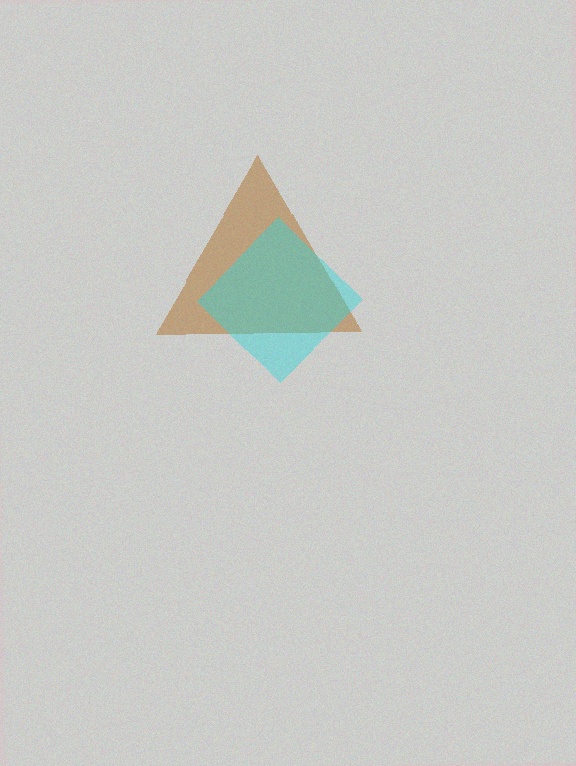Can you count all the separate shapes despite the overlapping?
Yes, there are 2 separate shapes.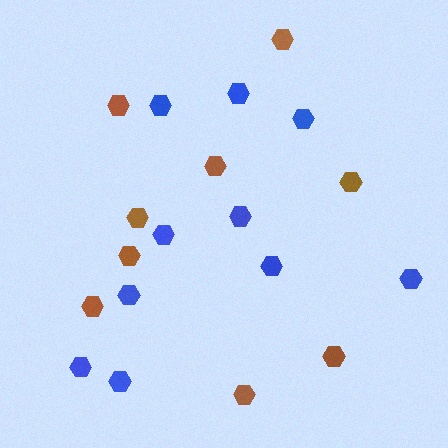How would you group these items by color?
There are 2 groups: one group of blue hexagons (10) and one group of brown hexagons (9).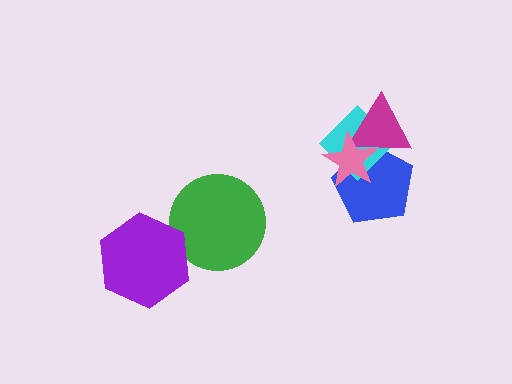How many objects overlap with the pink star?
3 objects overlap with the pink star.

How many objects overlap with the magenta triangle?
3 objects overlap with the magenta triangle.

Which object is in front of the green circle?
The purple hexagon is in front of the green circle.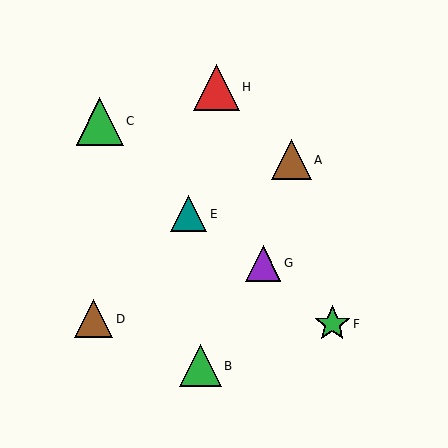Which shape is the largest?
The green triangle (labeled C) is the largest.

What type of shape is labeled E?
Shape E is a teal triangle.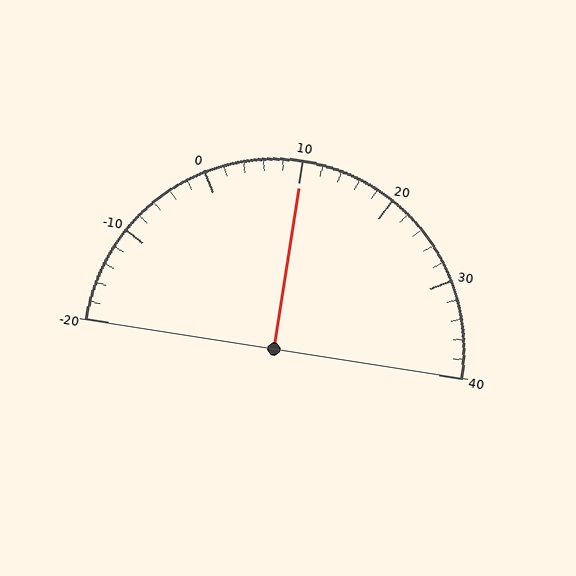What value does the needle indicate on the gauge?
The needle indicates approximately 10.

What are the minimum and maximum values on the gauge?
The gauge ranges from -20 to 40.